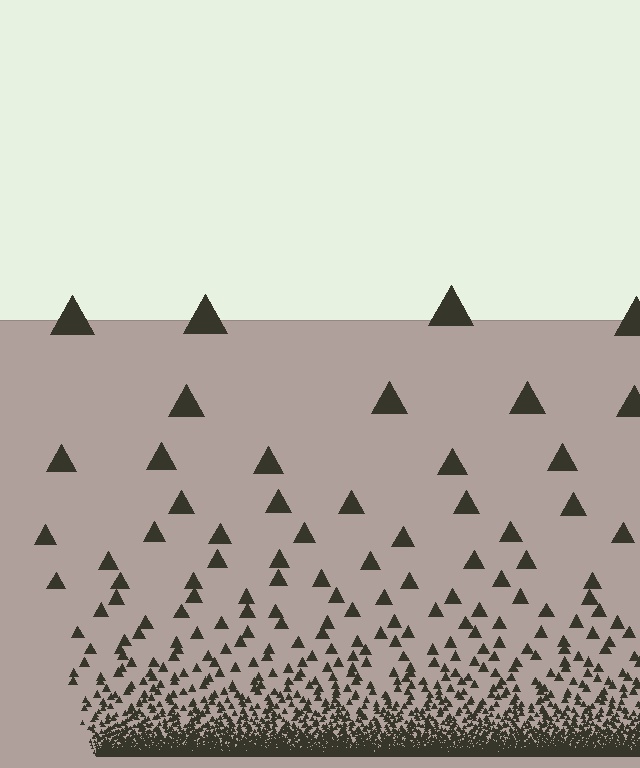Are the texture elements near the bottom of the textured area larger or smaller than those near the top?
Smaller. The gradient is inverted — elements near the bottom are smaller and denser.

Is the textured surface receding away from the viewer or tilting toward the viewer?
The surface appears to tilt toward the viewer. Texture elements get larger and sparser toward the top.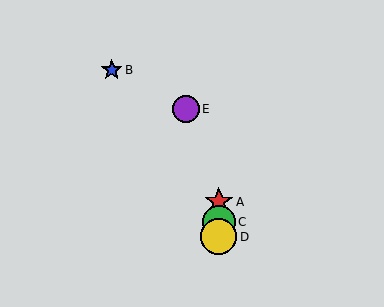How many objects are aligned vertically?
3 objects (A, C, D) are aligned vertically.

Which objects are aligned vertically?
Objects A, C, D are aligned vertically.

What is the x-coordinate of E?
Object E is at x≈186.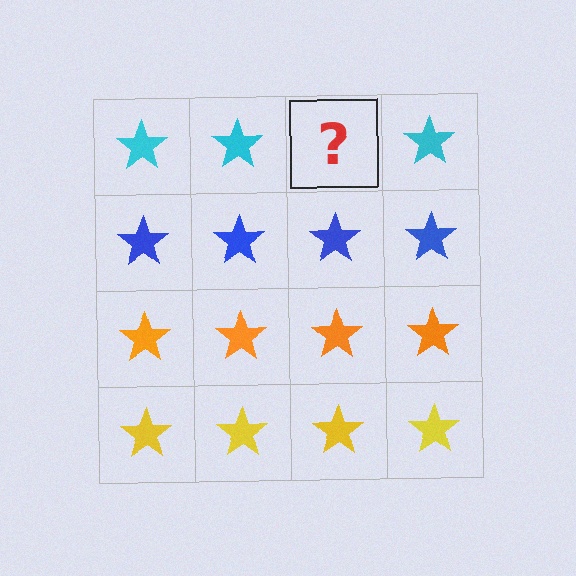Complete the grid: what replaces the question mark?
The question mark should be replaced with a cyan star.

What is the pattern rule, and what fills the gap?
The rule is that each row has a consistent color. The gap should be filled with a cyan star.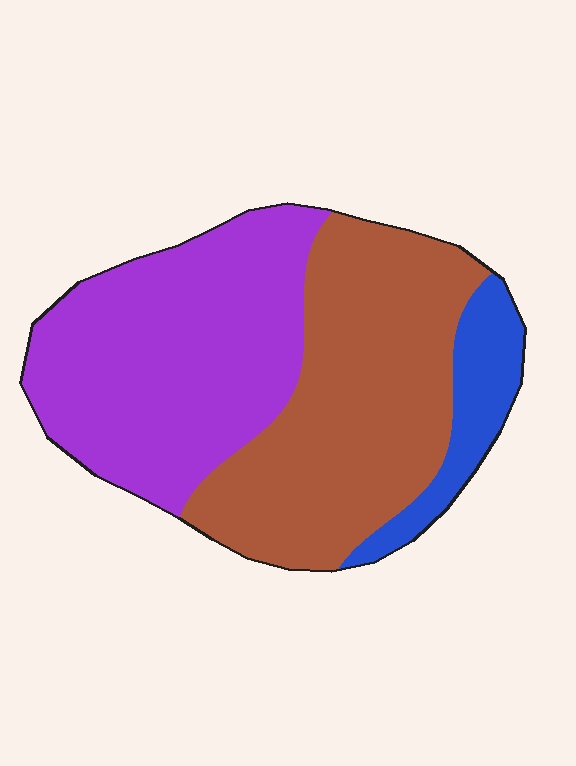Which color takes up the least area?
Blue, at roughly 10%.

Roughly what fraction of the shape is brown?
Brown covers roughly 45% of the shape.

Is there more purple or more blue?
Purple.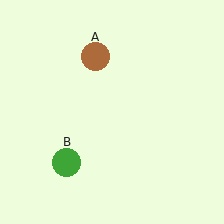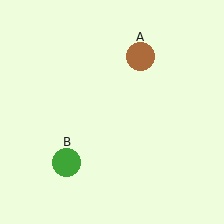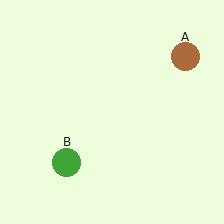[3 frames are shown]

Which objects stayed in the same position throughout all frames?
Green circle (object B) remained stationary.